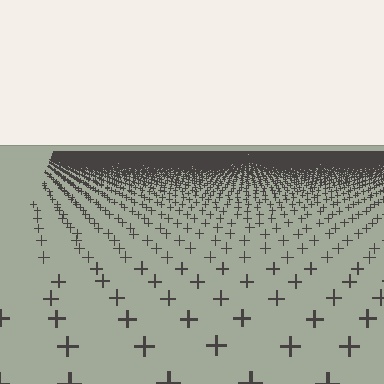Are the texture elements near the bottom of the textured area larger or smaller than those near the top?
Larger. Near the bottom, elements are closer to the viewer and appear at a bigger on-screen size.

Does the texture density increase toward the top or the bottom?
Density increases toward the top.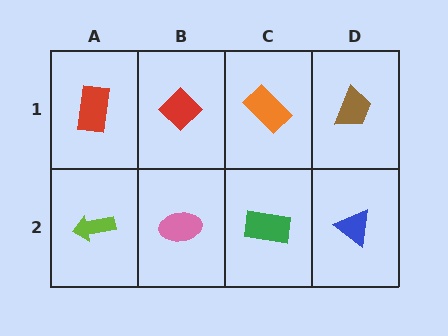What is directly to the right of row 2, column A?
A pink ellipse.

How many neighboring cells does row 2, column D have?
2.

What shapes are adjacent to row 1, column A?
A lime arrow (row 2, column A), a red diamond (row 1, column B).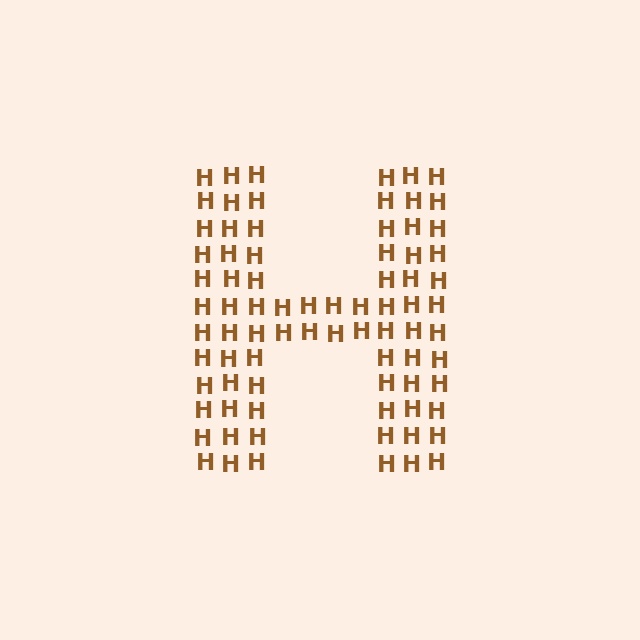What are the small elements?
The small elements are letter H's.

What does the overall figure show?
The overall figure shows the letter H.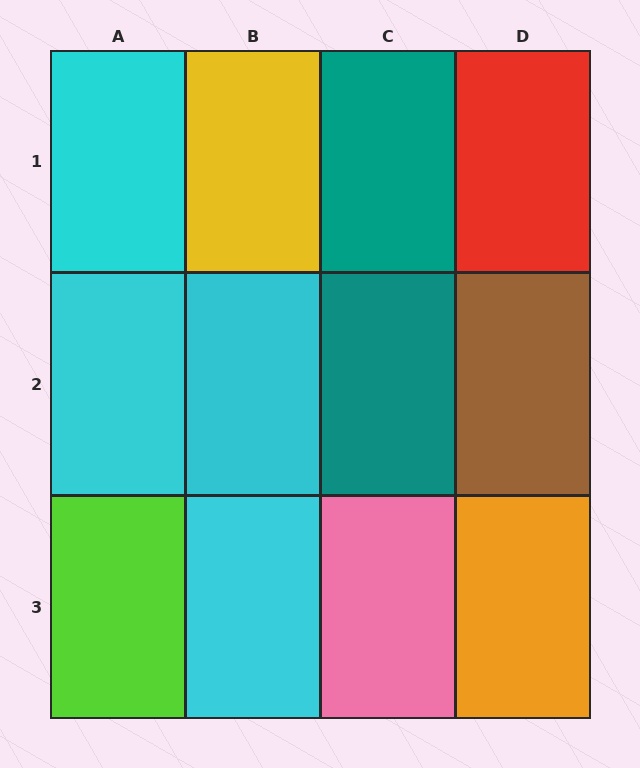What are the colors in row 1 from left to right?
Cyan, yellow, teal, red.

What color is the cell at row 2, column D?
Brown.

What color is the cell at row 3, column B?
Cyan.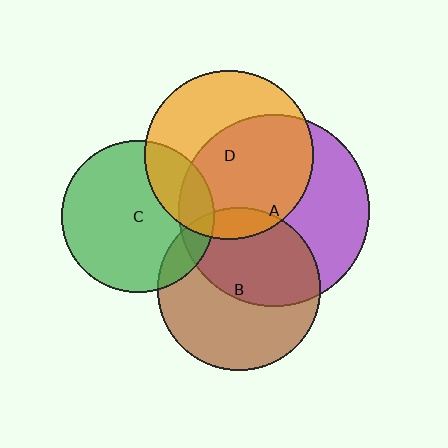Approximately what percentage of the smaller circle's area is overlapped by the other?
Approximately 15%.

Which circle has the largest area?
Circle A (purple).